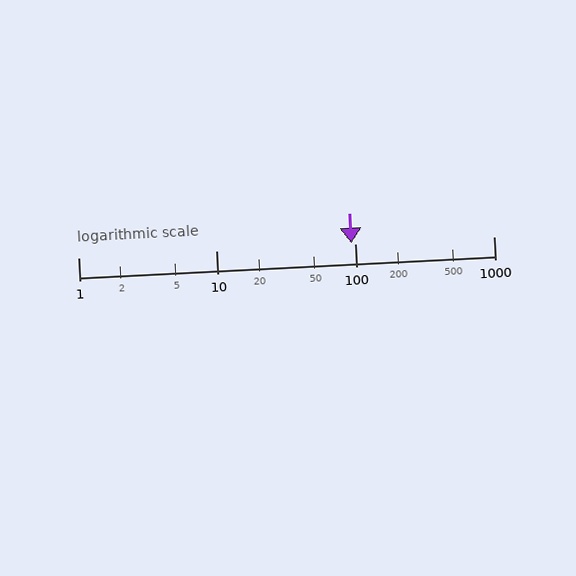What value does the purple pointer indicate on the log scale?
The pointer indicates approximately 94.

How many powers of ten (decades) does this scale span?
The scale spans 3 decades, from 1 to 1000.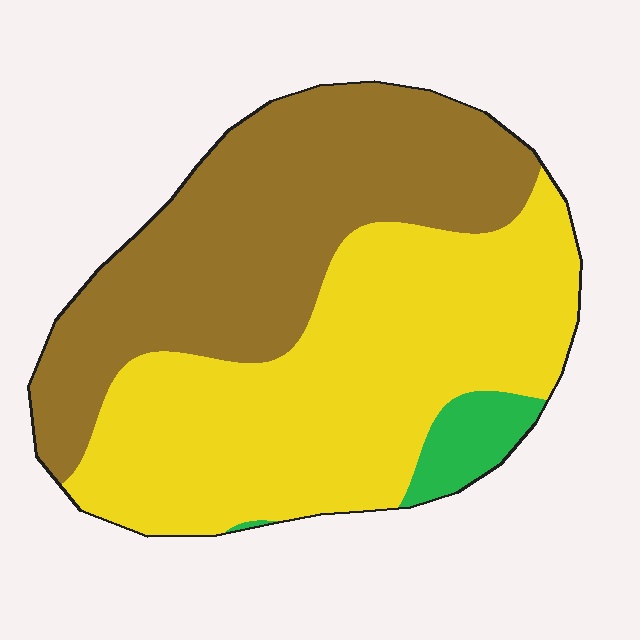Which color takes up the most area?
Yellow, at roughly 50%.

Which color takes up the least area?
Green, at roughly 5%.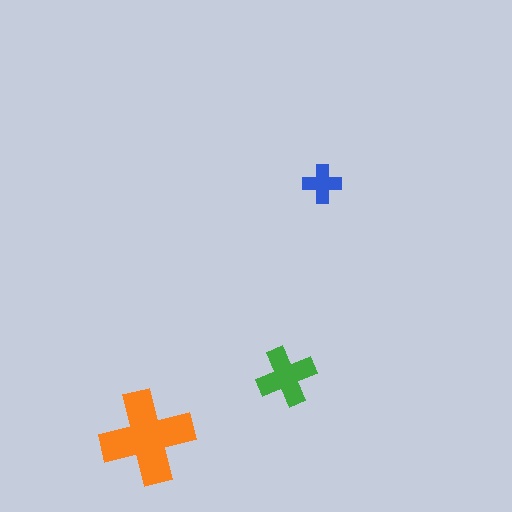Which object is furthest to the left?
The orange cross is leftmost.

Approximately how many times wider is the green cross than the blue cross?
About 1.5 times wider.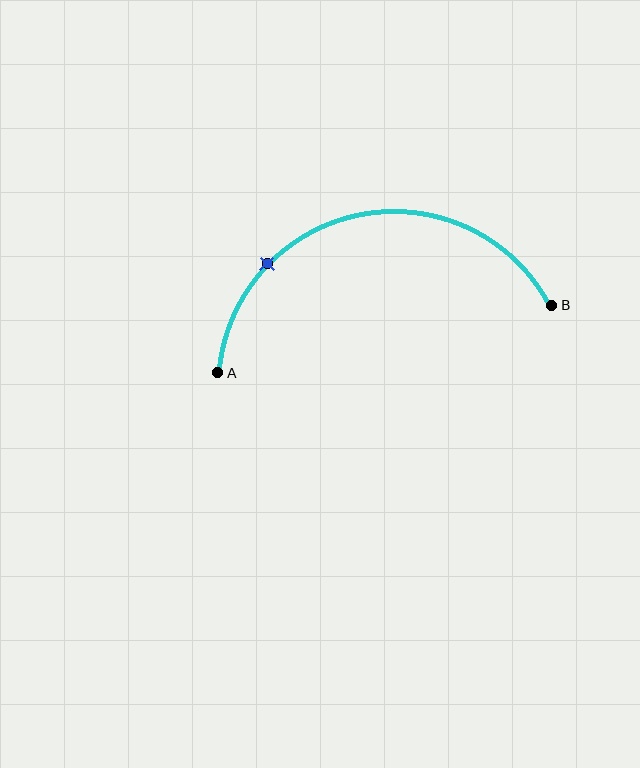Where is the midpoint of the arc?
The arc midpoint is the point on the curve farthest from the straight line joining A and B. It sits above that line.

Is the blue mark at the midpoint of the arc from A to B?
No. The blue mark lies on the arc but is closer to endpoint A. The arc midpoint would be at the point on the curve equidistant along the arc from both A and B.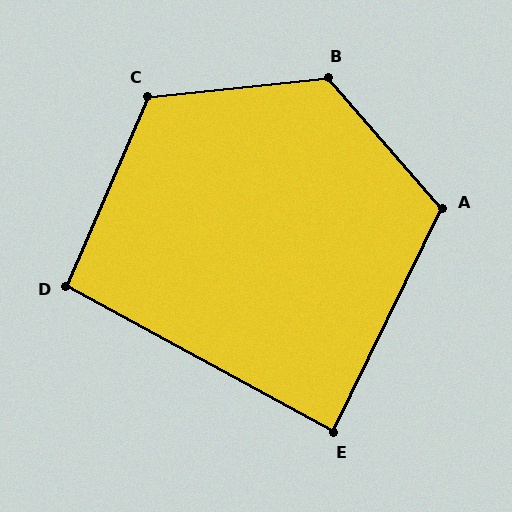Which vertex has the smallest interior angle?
E, at approximately 88 degrees.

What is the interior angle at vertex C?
Approximately 119 degrees (obtuse).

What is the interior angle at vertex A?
Approximately 113 degrees (obtuse).